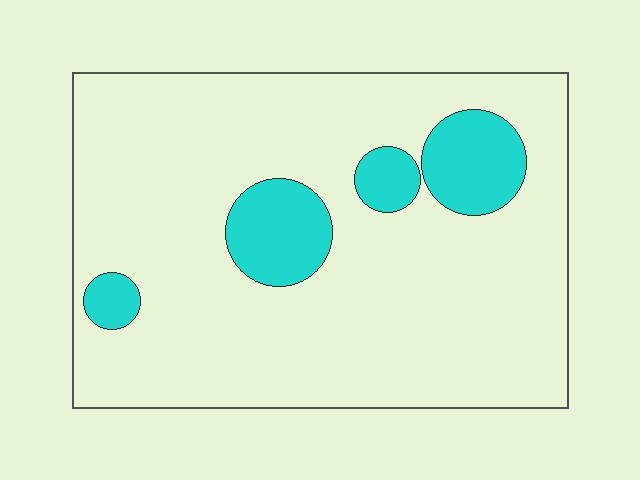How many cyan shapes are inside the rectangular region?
4.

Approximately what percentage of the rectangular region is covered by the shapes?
Approximately 15%.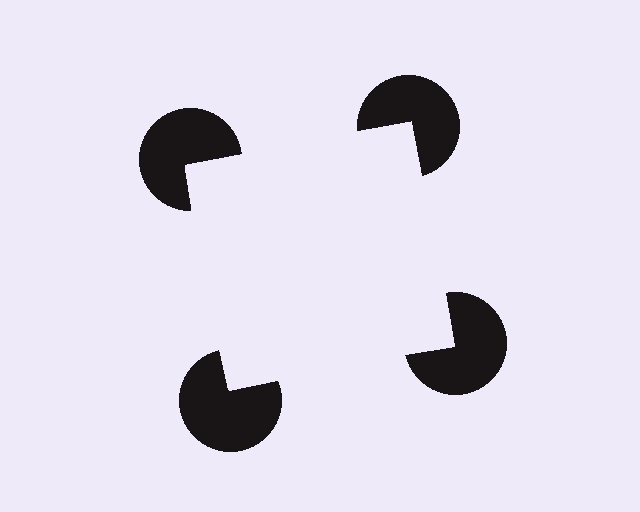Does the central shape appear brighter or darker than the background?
It typically appears slightly brighter than the background, even though no actual brightness change is drawn.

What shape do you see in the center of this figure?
An illusory square — its edges are inferred from the aligned wedge cuts in the pac-man discs, not physically drawn.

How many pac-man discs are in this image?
There are 4 — one at each vertex of the illusory square.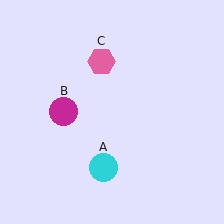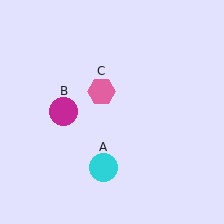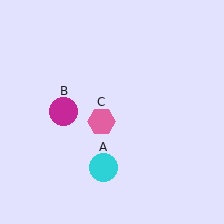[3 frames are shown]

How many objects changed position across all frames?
1 object changed position: pink hexagon (object C).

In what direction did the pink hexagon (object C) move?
The pink hexagon (object C) moved down.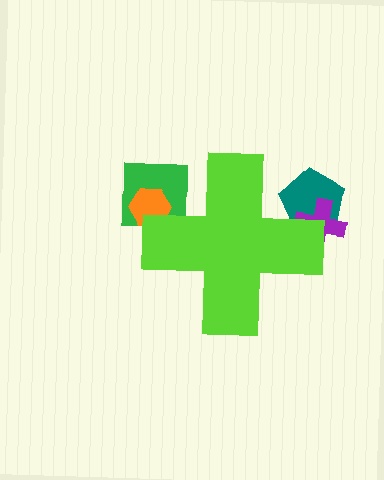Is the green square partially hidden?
Yes, the green square is partially hidden behind the lime cross.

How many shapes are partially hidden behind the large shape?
4 shapes are partially hidden.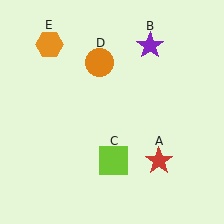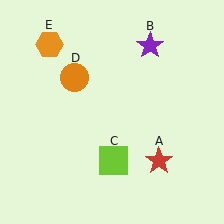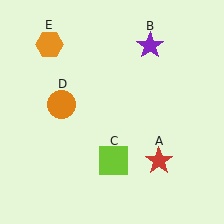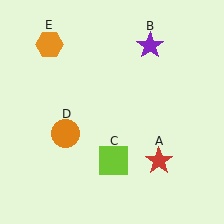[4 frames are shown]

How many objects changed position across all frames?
1 object changed position: orange circle (object D).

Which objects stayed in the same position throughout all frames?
Red star (object A) and purple star (object B) and lime square (object C) and orange hexagon (object E) remained stationary.